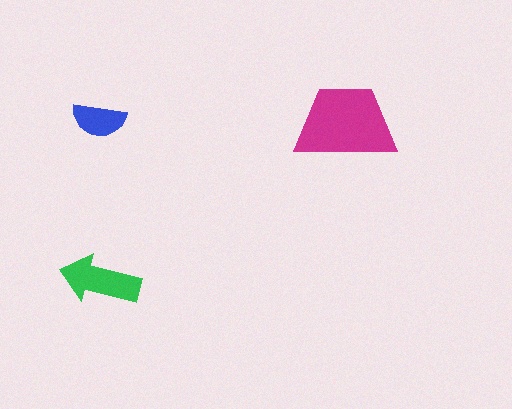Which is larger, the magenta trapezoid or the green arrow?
The magenta trapezoid.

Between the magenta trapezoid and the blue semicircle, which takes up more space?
The magenta trapezoid.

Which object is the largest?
The magenta trapezoid.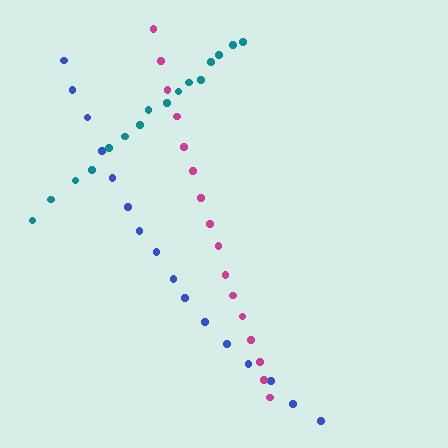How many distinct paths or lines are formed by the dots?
There are 3 distinct paths.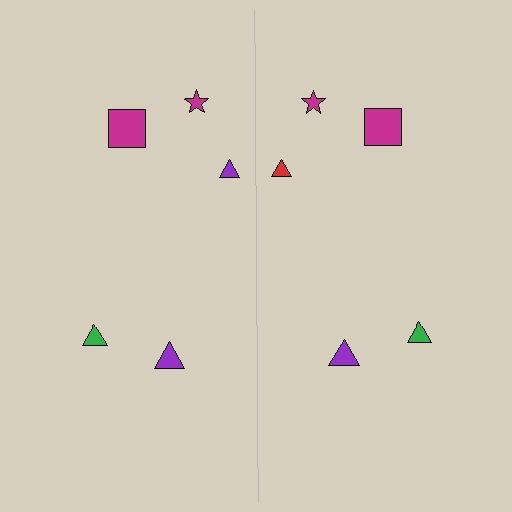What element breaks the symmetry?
The red triangle on the right side breaks the symmetry — its mirror counterpart is purple.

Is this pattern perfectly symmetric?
No, the pattern is not perfectly symmetric. The red triangle on the right side breaks the symmetry — its mirror counterpart is purple.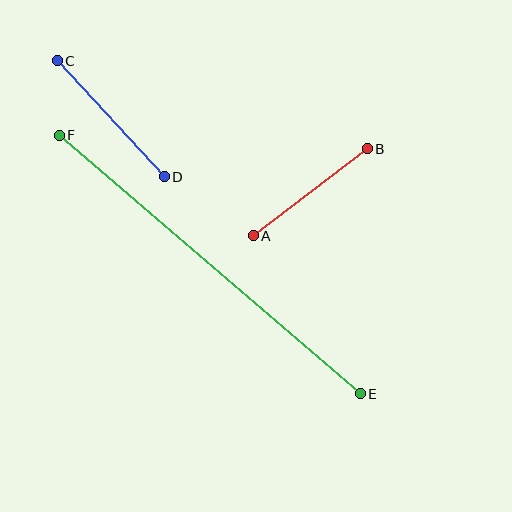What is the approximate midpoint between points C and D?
The midpoint is at approximately (111, 119) pixels.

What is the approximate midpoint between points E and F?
The midpoint is at approximately (210, 265) pixels.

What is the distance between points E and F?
The distance is approximately 396 pixels.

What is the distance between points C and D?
The distance is approximately 158 pixels.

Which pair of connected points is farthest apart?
Points E and F are farthest apart.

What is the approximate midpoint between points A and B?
The midpoint is at approximately (310, 192) pixels.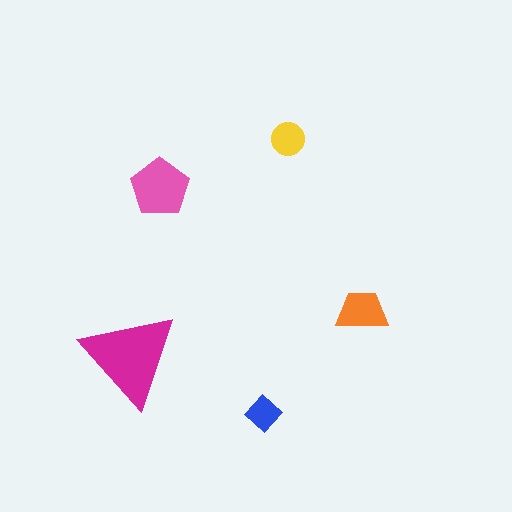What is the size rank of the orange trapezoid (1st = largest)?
3rd.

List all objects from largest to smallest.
The magenta triangle, the pink pentagon, the orange trapezoid, the yellow circle, the blue diamond.